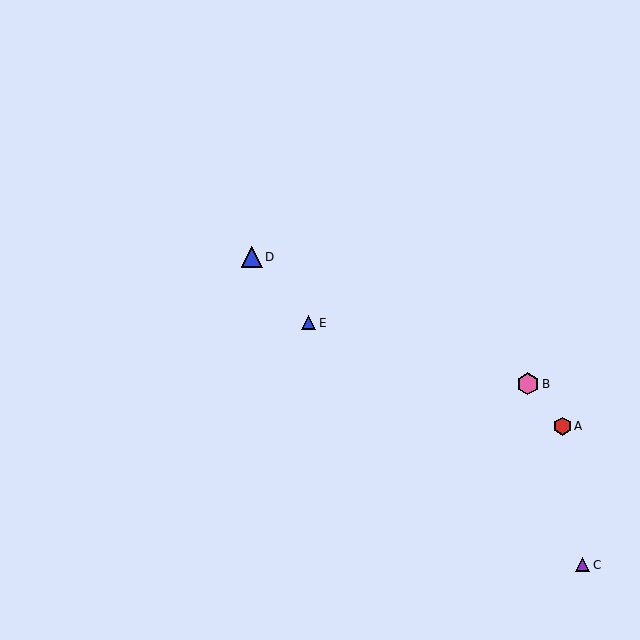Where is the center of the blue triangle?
The center of the blue triangle is at (252, 257).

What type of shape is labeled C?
Shape C is a purple triangle.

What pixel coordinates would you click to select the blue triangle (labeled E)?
Click at (309, 323) to select the blue triangle E.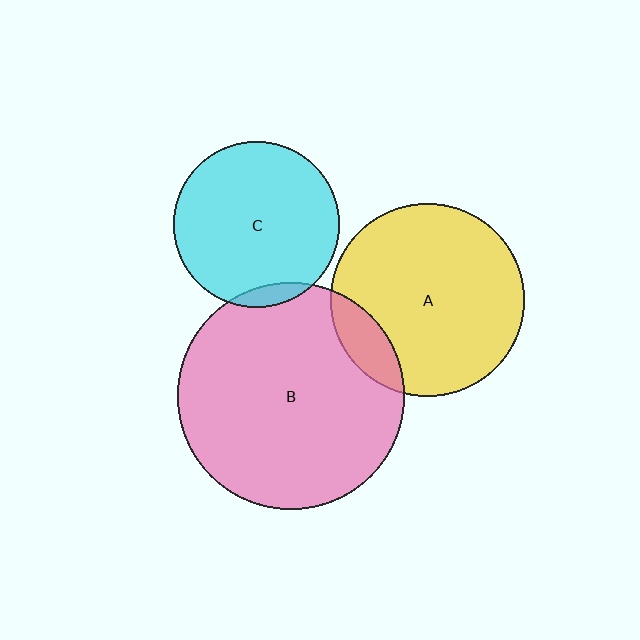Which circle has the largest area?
Circle B (pink).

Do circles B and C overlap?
Yes.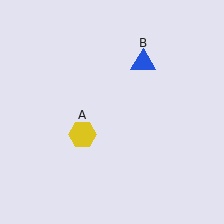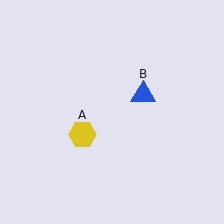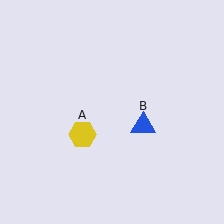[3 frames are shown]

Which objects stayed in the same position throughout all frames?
Yellow hexagon (object A) remained stationary.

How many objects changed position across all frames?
1 object changed position: blue triangle (object B).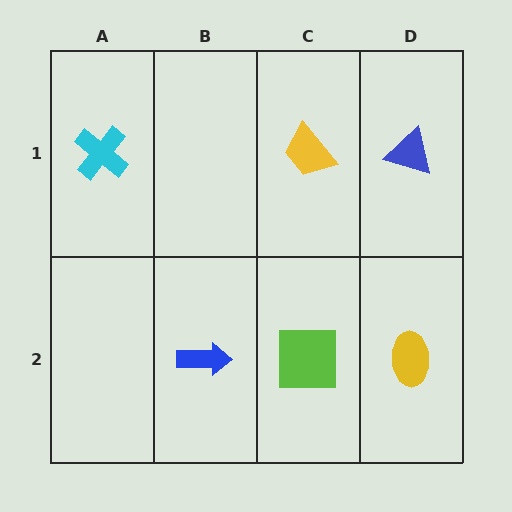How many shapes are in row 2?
3 shapes.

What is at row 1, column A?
A cyan cross.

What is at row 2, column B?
A blue arrow.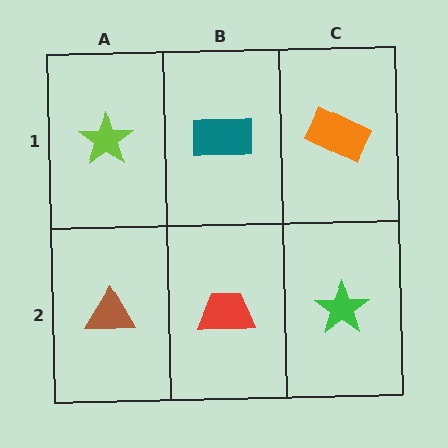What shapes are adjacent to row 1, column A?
A brown triangle (row 2, column A), a teal rectangle (row 1, column B).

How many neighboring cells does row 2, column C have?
2.